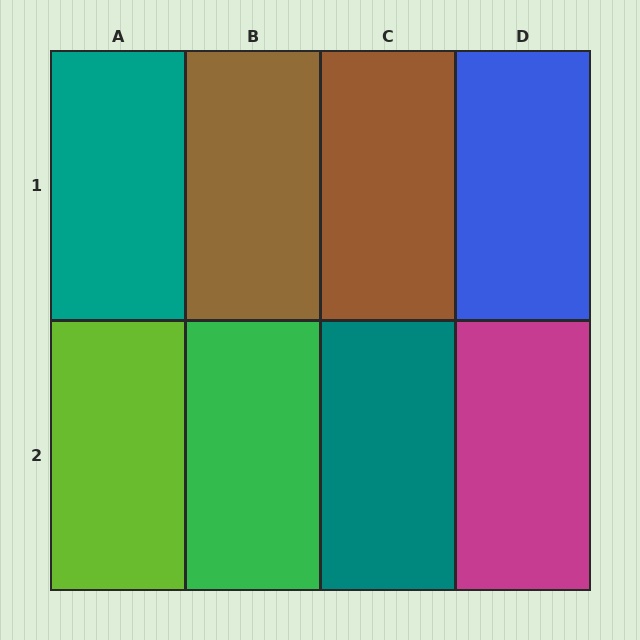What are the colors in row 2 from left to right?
Lime, green, teal, magenta.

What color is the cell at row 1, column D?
Blue.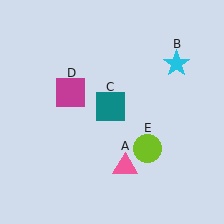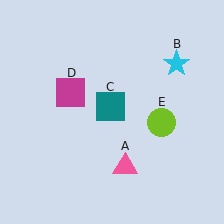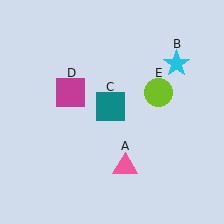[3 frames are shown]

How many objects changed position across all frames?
1 object changed position: lime circle (object E).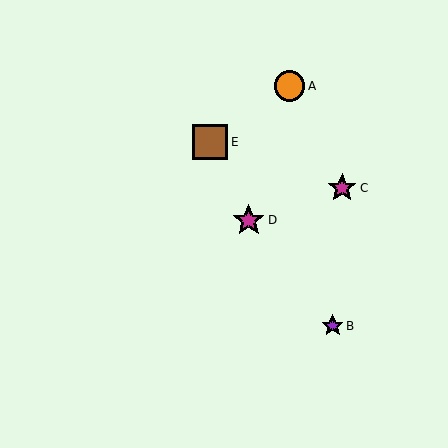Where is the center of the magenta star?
The center of the magenta star is at (249, 220).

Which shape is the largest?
The brown square (labeled E) is the largest.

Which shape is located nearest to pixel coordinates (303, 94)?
The orange circle (labeled A) at (290, 86) is nearest to that location.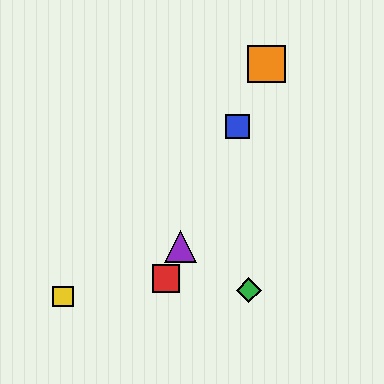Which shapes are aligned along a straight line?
The red square, the blue square, the purple triangle, the orange square are aligned along a straight line.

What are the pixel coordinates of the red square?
The red square is at (166, 278).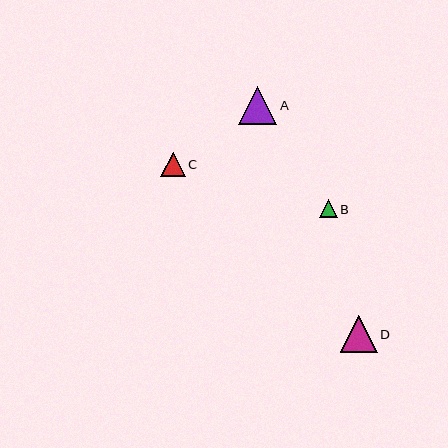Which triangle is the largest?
Triangle A is the largest with a size of approximately 38 pixels.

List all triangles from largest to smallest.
From largest to smallest: A, D, C, B.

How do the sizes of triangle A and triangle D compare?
Triangle A and triangle D are approximately the same size.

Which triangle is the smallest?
Triangle B is the smallest with a size of approximately 18 pixels.